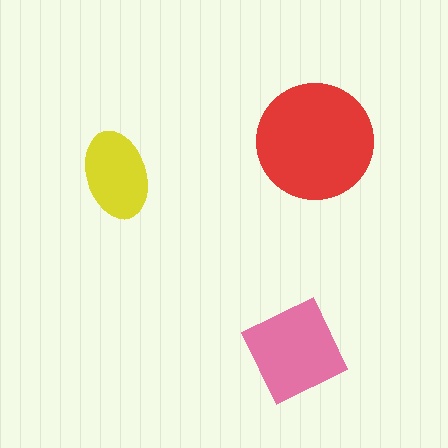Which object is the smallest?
The yellow ellipse.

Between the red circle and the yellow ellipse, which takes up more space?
The red circle.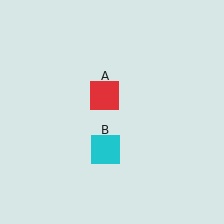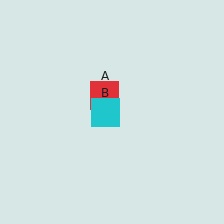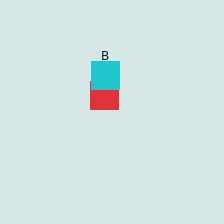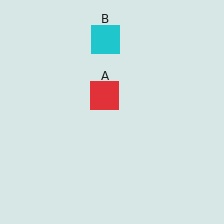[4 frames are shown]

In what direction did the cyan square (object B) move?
The cyan square (object B) moved up.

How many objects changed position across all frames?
1 object changed position: cyan square (object B).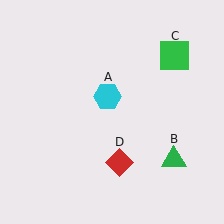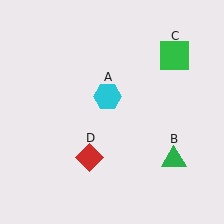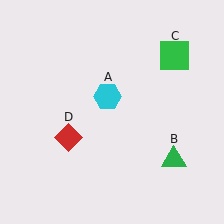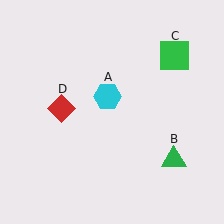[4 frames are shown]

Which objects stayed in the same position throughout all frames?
Cyan hexagon (object A) and green triangle (object B) and green square (object C) remained stationary.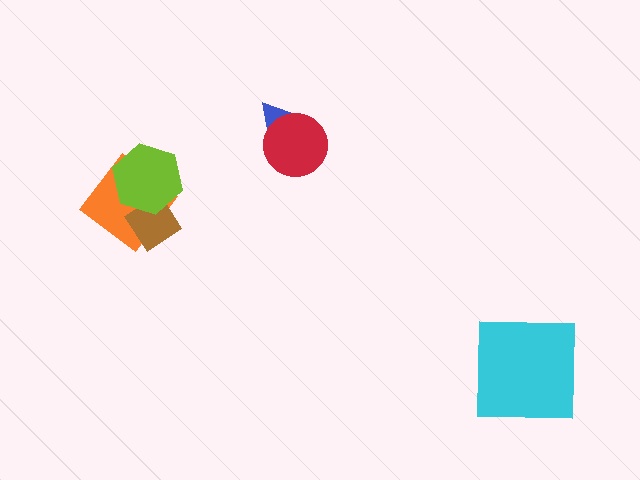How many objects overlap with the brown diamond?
2 objects overlap with the brown diamond.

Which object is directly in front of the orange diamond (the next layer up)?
The brown diamond is directly in front of the orange diamond.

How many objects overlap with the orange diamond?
2 objects overlap with the orange diamond.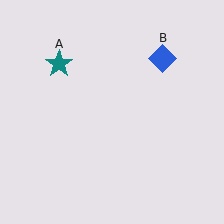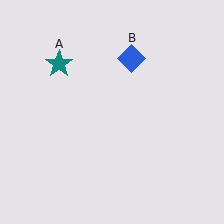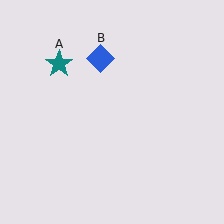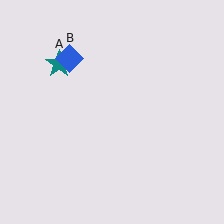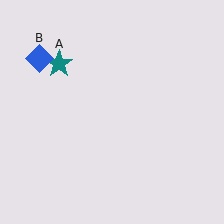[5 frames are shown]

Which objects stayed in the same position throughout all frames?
Teal star (object A) remained stationary.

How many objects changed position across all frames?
1 object changed position: blue diamond (object B).